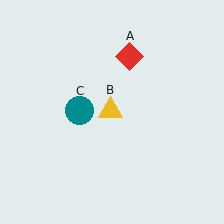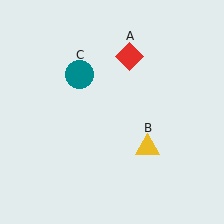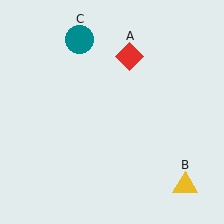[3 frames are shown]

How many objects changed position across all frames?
2 objects changed position: yellow triangle (object B), teal circle (object C).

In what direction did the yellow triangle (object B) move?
The yellow triangle (object B) moved down and to the right.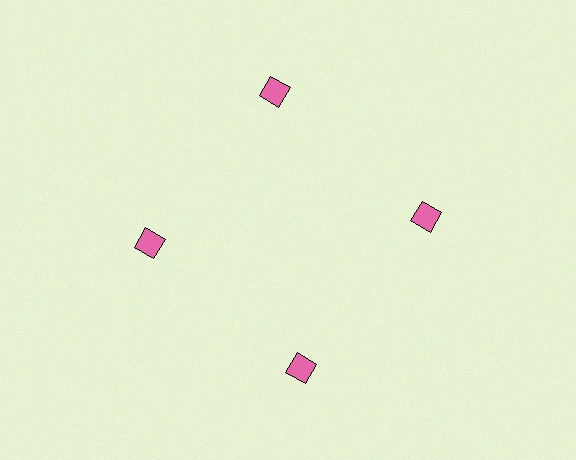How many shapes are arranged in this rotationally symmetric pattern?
There are 4 shapes, arranged in 4 groups of 1.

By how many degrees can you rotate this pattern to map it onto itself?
The pattern maps onto itself every 90 degrees of rotation.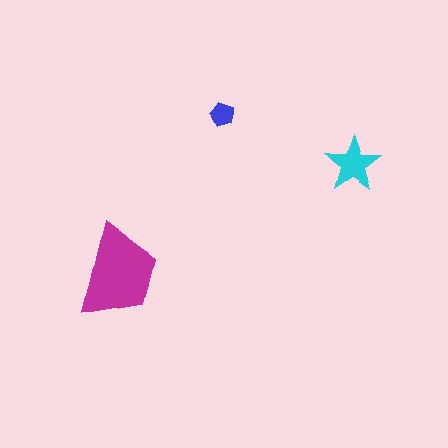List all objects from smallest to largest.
The blue pentagon, the cyan star, the magenta trapezoid.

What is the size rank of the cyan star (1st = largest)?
2nd.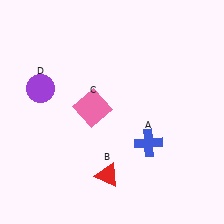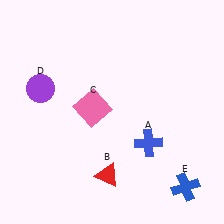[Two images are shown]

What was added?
A blue cross (E) was added in Image 2.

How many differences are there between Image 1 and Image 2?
There is 1 difference between the two images.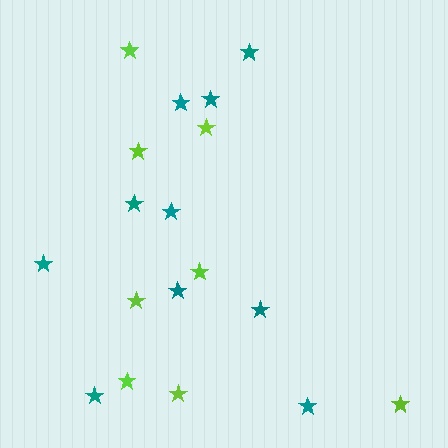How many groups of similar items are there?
There are 2 groups: one group of teal stars (10) and one group of lime stars (8).